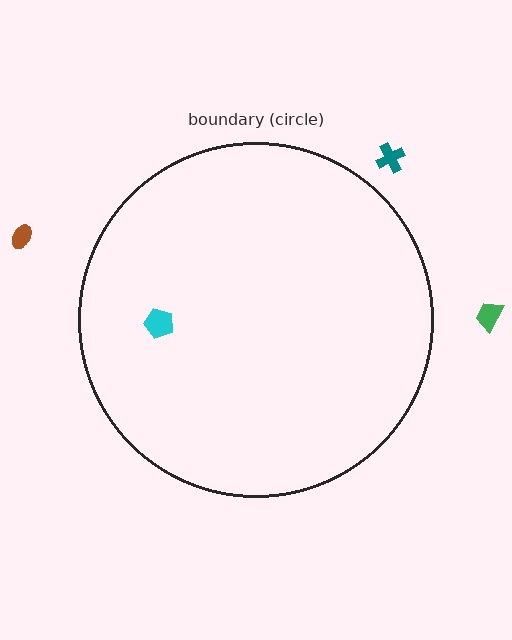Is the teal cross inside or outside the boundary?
Outside.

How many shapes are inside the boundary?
1 inside, 3 outside.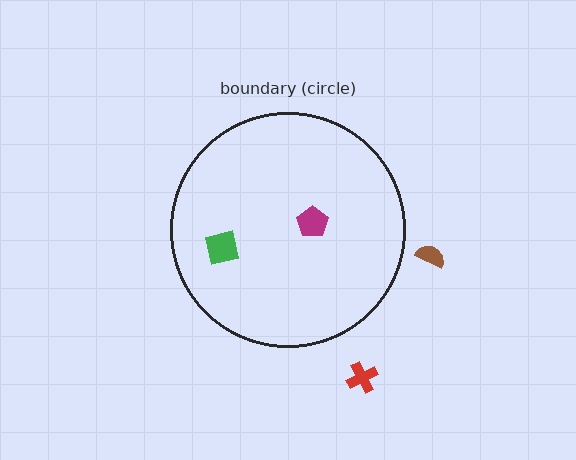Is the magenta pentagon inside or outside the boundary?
Inside.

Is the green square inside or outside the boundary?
Inside.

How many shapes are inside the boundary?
2 inside, 2 outside.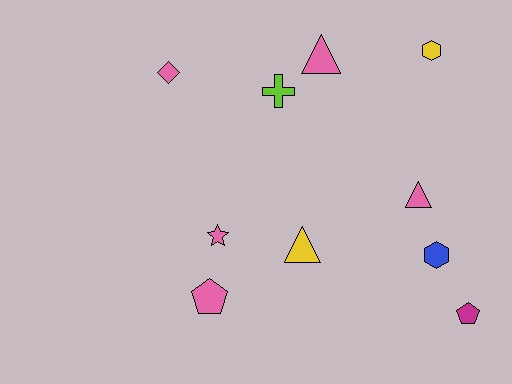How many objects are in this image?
There are 10 objects.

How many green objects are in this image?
There are no green objects.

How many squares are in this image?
There are no squares.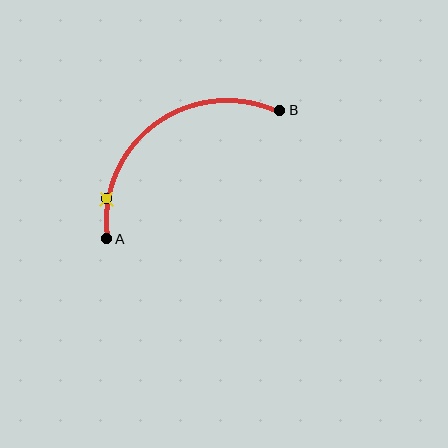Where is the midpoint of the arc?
The arc midpoint is the point on the curve farthest from the straight line joining A and B. It sits above and to the left of that line.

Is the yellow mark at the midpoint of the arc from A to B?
No. The yellow mark lies on the arc but is closer to endpoint A. The arc midpoint would be at the point on the curve equidistant along the arc from both A and B.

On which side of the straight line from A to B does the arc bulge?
The arc bulges above and to the left of the straight line connecting A and B.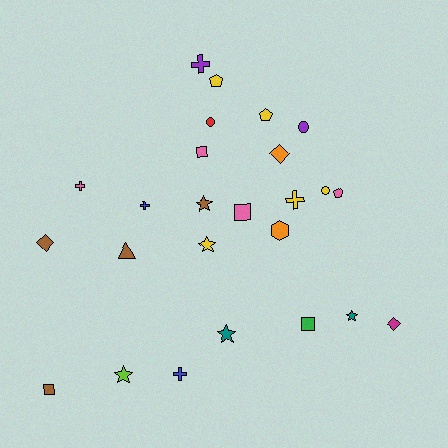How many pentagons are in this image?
There are 3 pentagons.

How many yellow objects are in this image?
There are 5 yellow objects.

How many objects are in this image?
There are 25 objects.